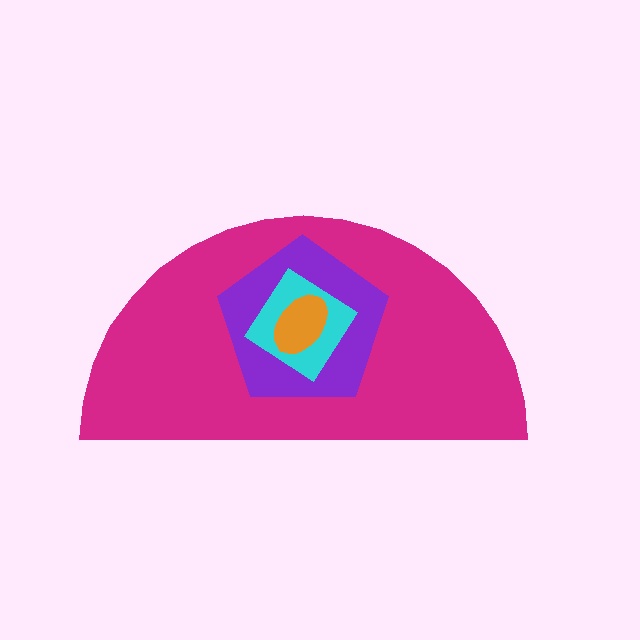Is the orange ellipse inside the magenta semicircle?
Yes.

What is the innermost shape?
The orange ellipse.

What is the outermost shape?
The magenta semicircle.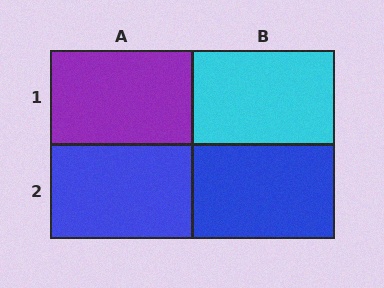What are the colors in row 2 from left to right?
Blue, blue.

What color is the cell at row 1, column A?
Purple.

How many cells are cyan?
1 cell is cyan.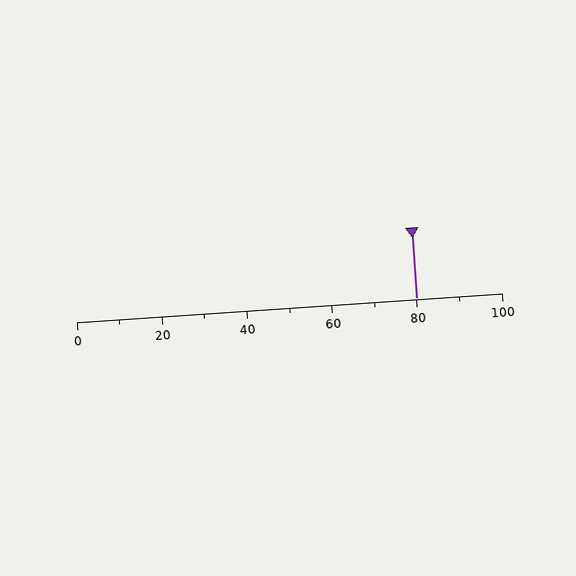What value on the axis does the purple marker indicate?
The marker indicates approximately 80.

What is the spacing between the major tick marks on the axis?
The major ticks are spaced 20 apart.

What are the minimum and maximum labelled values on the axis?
The axis runs from 0 to 100.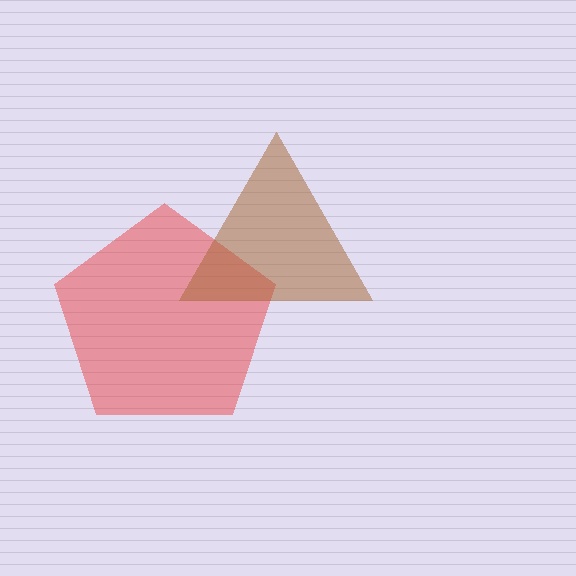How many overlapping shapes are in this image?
There are 2 overlapping shapes in the image.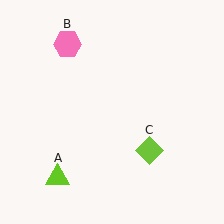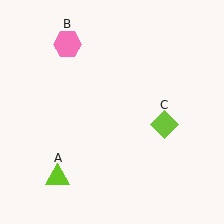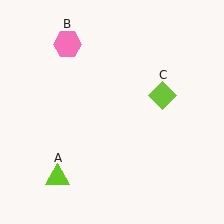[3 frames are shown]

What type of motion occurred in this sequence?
The lime diamond (object C) rotated counterclockwise around the center of the scene.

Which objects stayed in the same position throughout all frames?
Lime triangle (object A) and pink hexagon (object B) remained stationary.